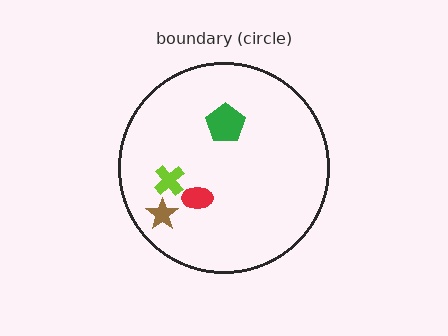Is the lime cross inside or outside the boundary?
Inside.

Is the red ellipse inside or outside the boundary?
Inside.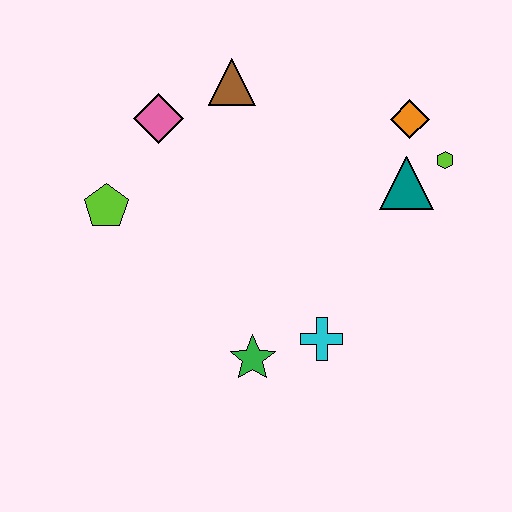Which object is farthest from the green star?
The orange diamond is farthest from the green star.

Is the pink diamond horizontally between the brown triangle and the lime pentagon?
Yes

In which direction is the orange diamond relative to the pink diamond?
The orange diamond is to the right of the pink diamond.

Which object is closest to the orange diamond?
The lime hexagon is closest to the orange diamond.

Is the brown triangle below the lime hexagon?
No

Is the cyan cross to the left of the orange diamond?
Yes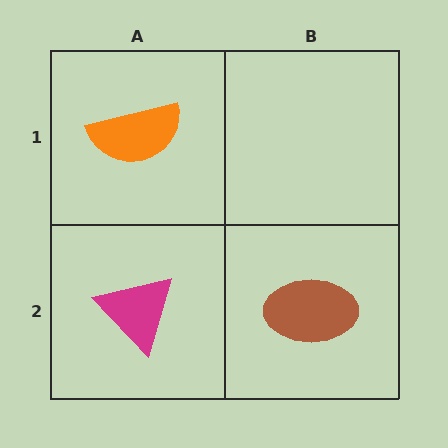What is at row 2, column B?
A brown ellipse.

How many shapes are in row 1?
1 shape.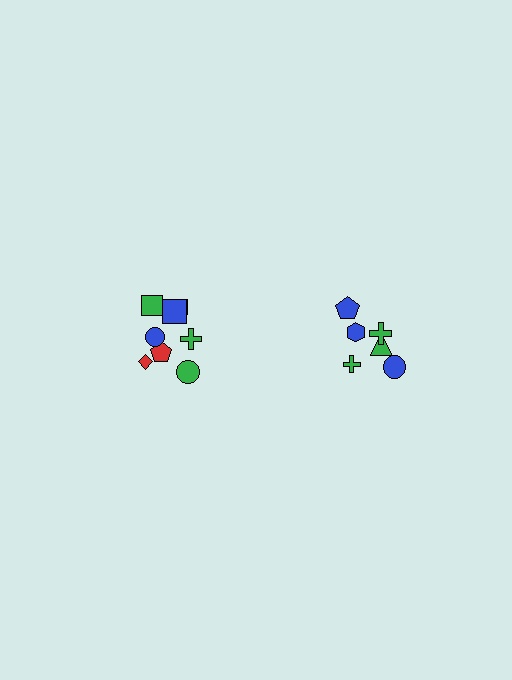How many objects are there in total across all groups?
There are 14 objects.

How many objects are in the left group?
There are 8 objects.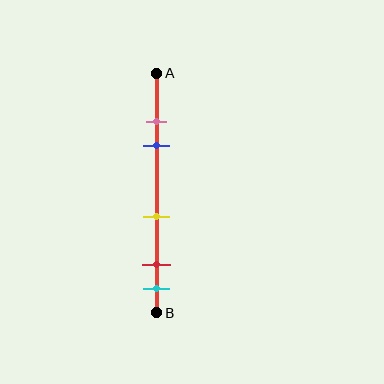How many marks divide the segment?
There are 5 marks dividing the segment.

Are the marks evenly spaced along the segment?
No, the marks are not evenly spaced.